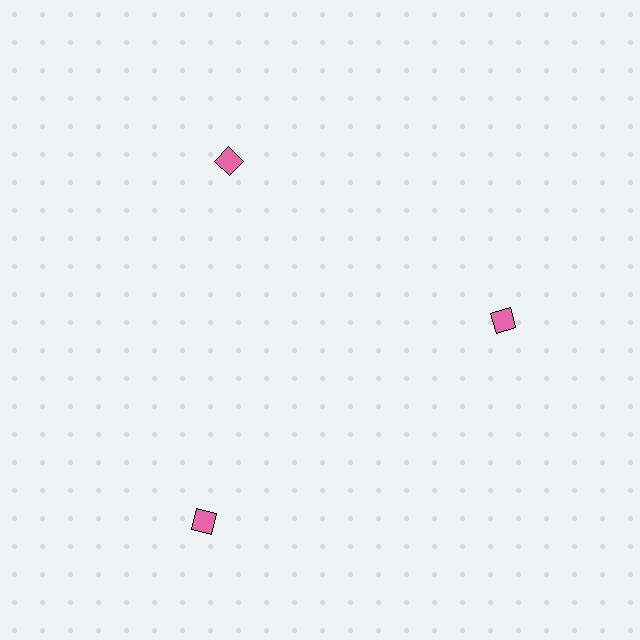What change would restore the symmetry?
The symmetry would be restored by moving it inward, back onto the ring so that all 3 squares sit at equal angles and equal distance from the center.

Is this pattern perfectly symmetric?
No. The 3 pink squares are arranged in a ring, but one element near the 7 o'clock position is pushed outward from the center, breaking the 3-fold rotational symmetry.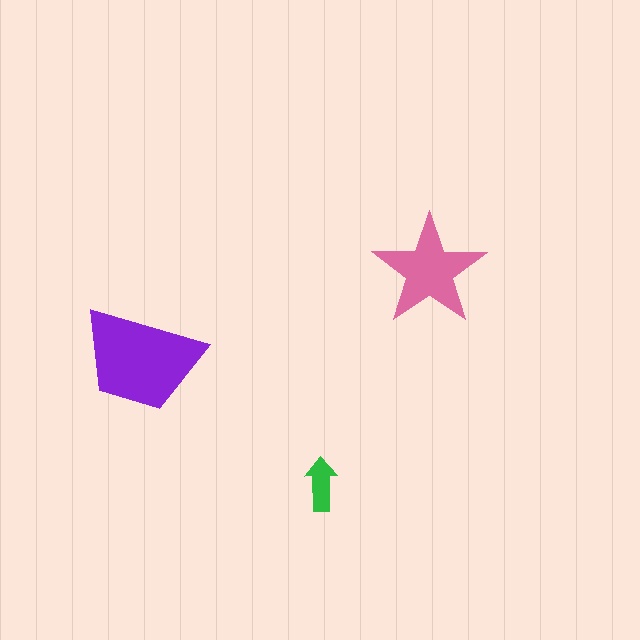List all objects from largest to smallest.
The purple trapezoid, the pink star, the green arrow.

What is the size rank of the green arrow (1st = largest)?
3rd.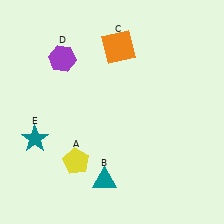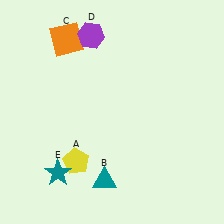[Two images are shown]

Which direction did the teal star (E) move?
The teal star (E) moved down.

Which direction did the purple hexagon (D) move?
The purple hexagon (D) moved right.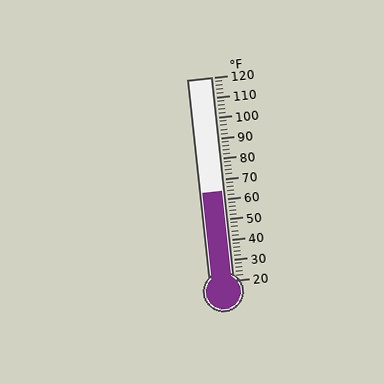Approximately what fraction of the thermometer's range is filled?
The thermometer is filled to approximately 45% of its range.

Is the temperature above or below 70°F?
The temperature is below 70°F.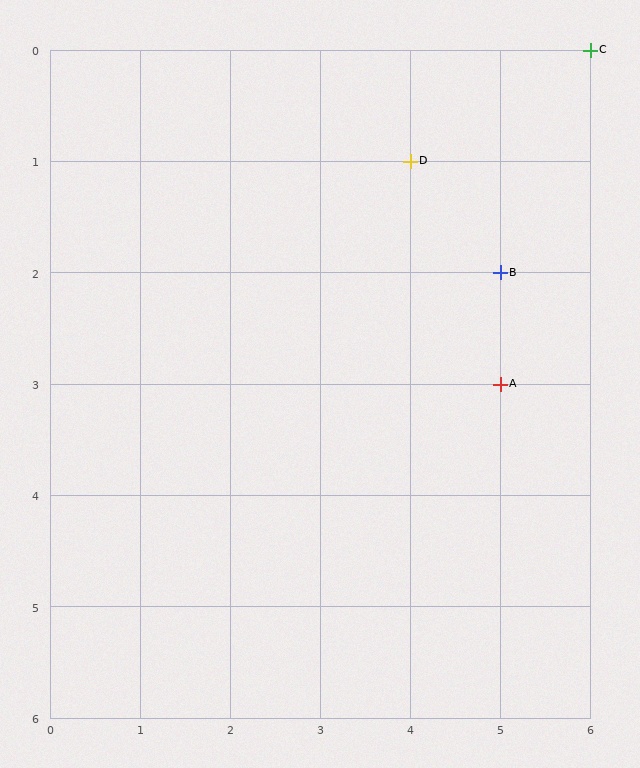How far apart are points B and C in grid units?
Points B and C are 1 column and 2 rows apart (about 2.2 grid units diagonally).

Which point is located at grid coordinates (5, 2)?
Point B is at (5, 2).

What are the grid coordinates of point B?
Point B is at grid coordinates (5, 2).